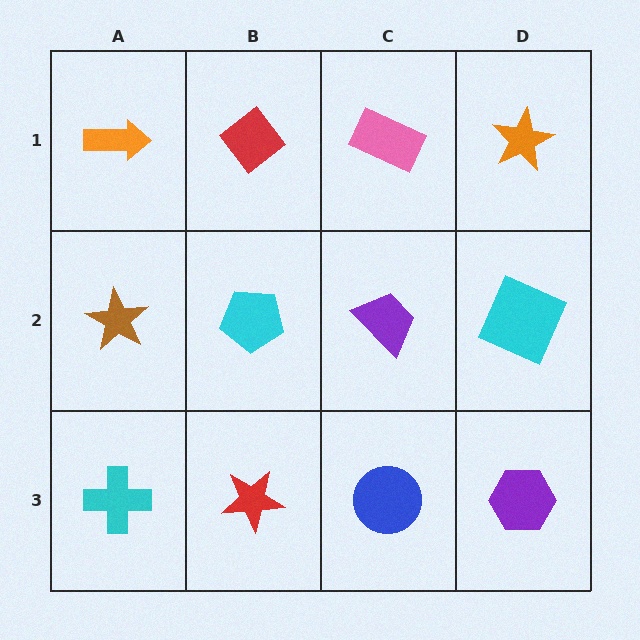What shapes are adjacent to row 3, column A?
A brown star (row 2, column A), a red star (row 3, column B).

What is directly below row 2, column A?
A cyan cross.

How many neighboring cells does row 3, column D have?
2.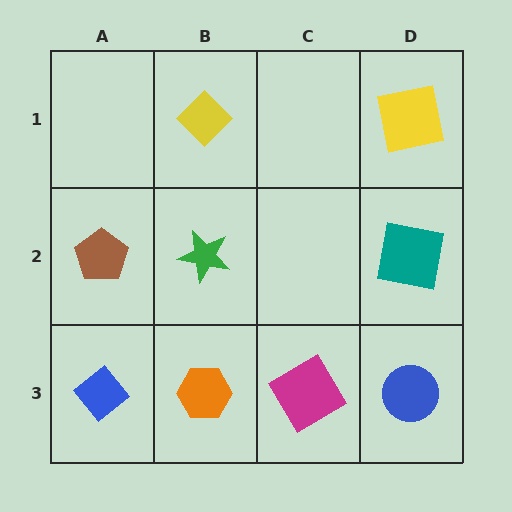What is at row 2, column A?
A brown pentagon.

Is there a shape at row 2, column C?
No, that cell is empty.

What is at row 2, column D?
A teal square.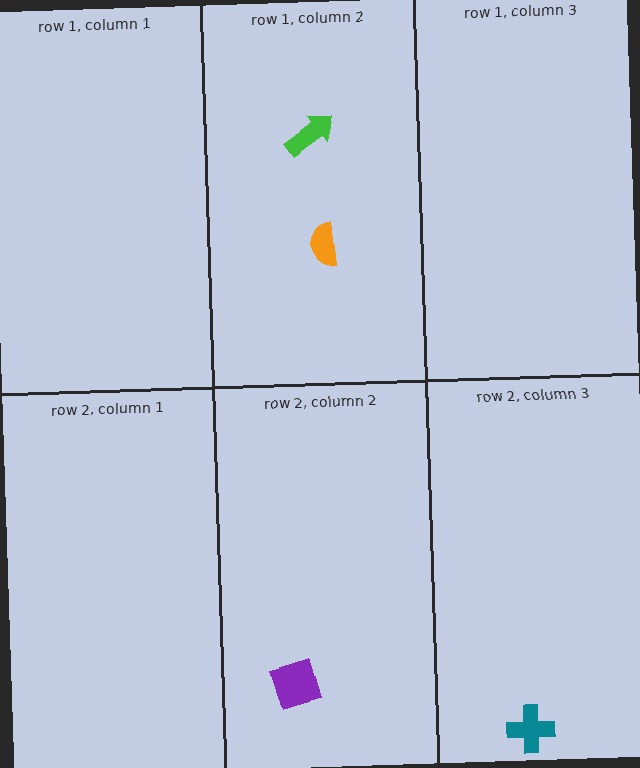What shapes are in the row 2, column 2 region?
The purple diamond.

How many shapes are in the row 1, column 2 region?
2.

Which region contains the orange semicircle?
The row 1, column 2 region.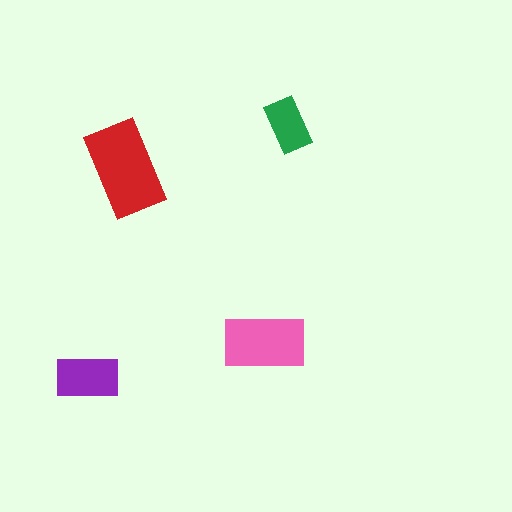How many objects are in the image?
There are 4 objects in the image.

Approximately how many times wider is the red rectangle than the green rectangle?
About 1.5 times wider.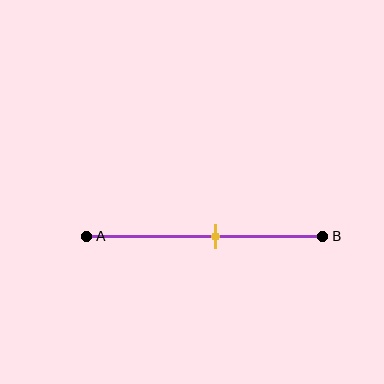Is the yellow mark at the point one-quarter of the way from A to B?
No, the mark is at about 55% from A, not at the 25% one-quarter point.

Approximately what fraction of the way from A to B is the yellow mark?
The yellow mark is approximately 55% of the way from A to B.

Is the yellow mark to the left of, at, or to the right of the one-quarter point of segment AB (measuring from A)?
The yellow mark is to the right of the one-quarter point of segment AB.